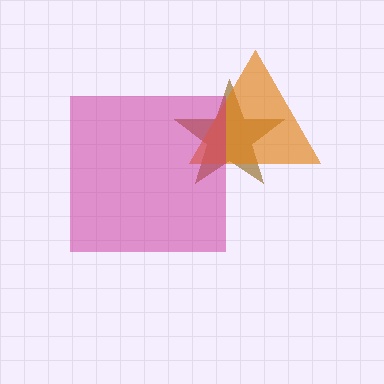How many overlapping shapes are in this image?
There are 3 overlapping shapes in the image.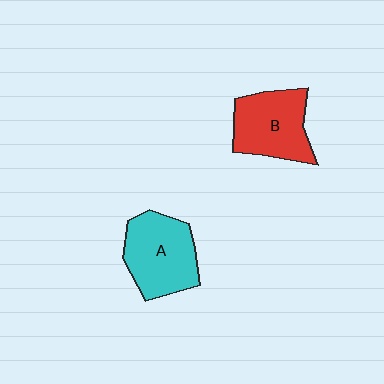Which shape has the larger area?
Shape A (cyan).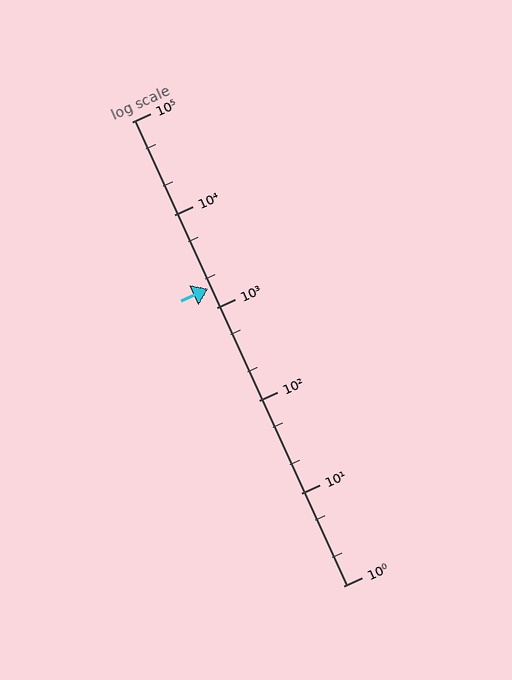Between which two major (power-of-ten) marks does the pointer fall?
The pointer is between 1000 and 10000.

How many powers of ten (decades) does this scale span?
The scale spans 5 decades, from 1 to 100000.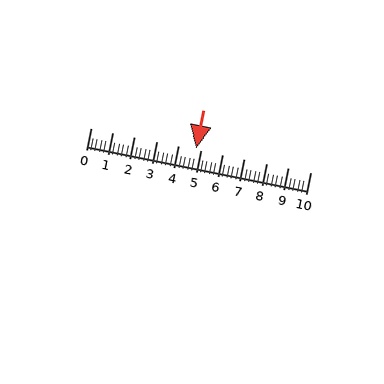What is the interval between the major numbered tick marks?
The major tick marks are spaced 1 units apart.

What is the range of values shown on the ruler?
The ruler shows values from 0 to 10.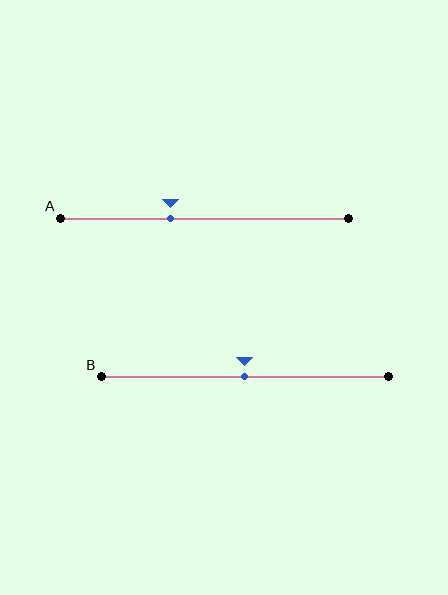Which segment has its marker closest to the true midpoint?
Segment B has its marker closest to the true midpoint.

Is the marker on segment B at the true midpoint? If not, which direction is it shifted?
Yes, the marker on segment B is at the true midpoint.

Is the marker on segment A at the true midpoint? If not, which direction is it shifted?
No, the marker on segment A is shifted to the left by about 12% of the segment length.